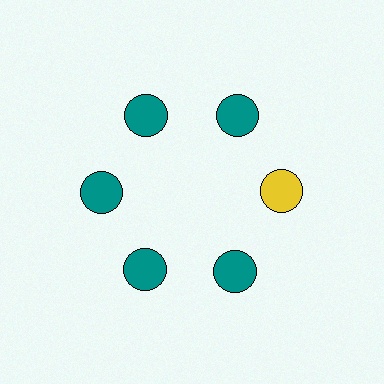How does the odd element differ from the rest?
It has a different color: yellow instead of teal.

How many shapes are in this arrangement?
There are 6 shapes arranged in a ring pattern.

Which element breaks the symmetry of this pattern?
The yellow circle at roughly the 3 o'clock position breaks the symmetry. All other shapes are teal circles.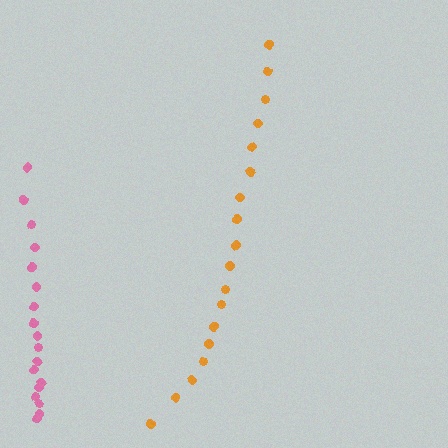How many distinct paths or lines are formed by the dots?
There are 2 distinct paths.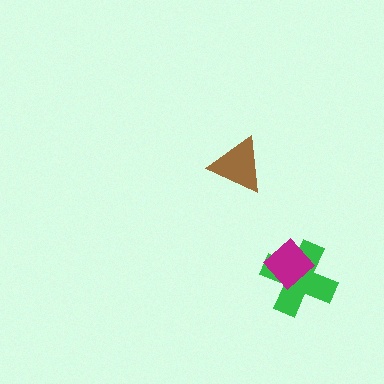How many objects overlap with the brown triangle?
0 objects overlap with the brown triangle.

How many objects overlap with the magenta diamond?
1 object overlaps with the magenta diamond.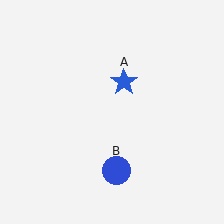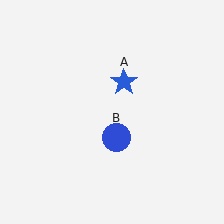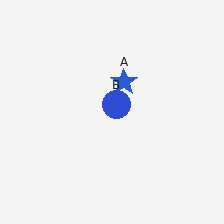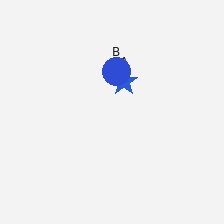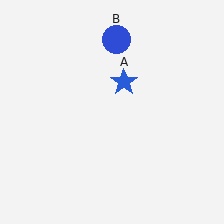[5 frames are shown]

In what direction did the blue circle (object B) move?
The blue circle (object B) moved up.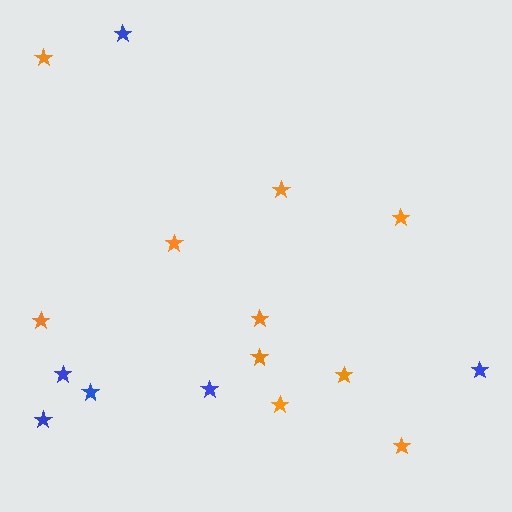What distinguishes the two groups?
There are 2 groups: one group of orange stars (10) and one group of blue stars (6).